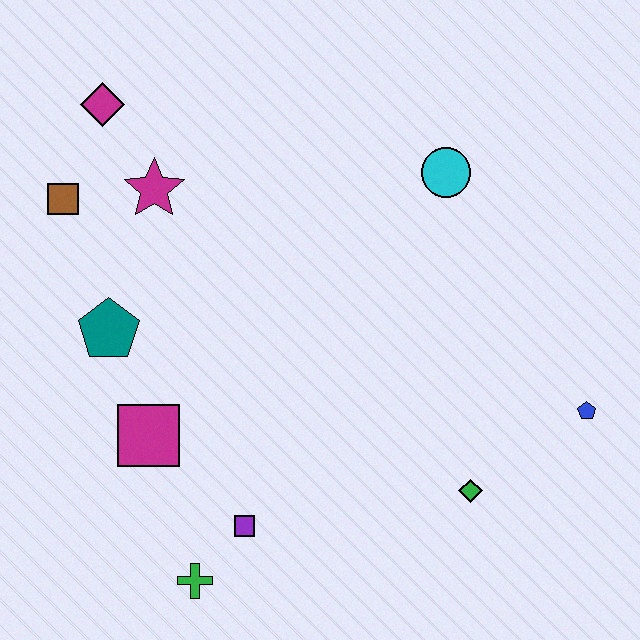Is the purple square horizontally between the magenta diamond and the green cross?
No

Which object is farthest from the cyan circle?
The green cross is farthest from the cyan circle.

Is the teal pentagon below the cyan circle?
Yes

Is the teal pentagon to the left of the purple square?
Yes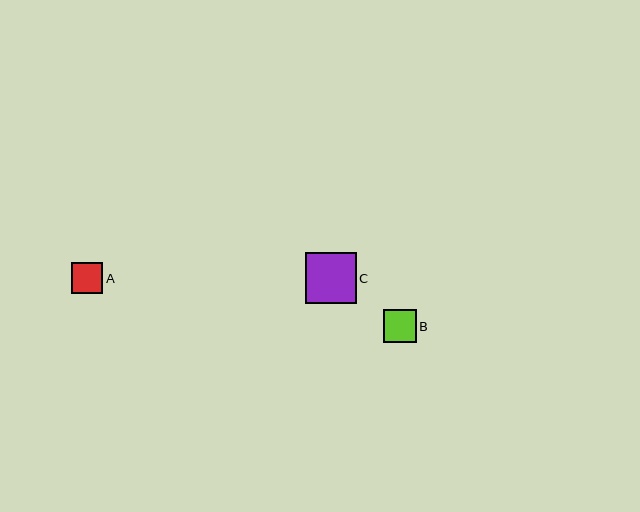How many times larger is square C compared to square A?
Square C is approximately 1.6 times the size of square A.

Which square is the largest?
Square C is the largest with a size of approximately 51 pixels.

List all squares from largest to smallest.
From largest to smallest: C, B, A.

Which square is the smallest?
Square A is the smallest with a size of approximately 31 pixels.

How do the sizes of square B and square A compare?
Square B and square A are approximately the same size.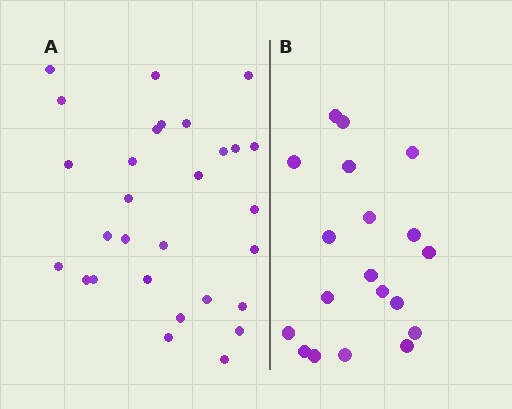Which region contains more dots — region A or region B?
Region A (the left region) has more dots.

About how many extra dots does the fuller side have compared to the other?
Region A has roughly 10 or so more dots than region B.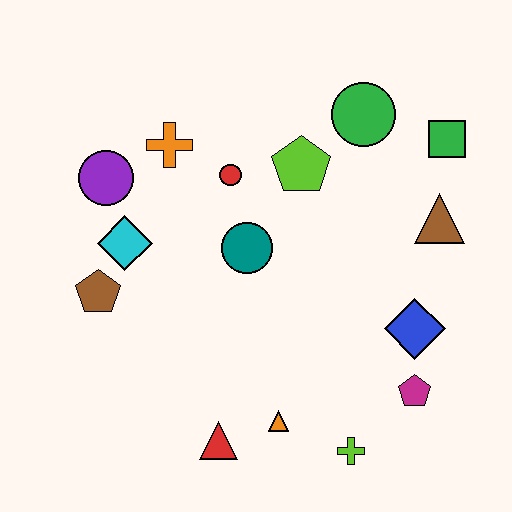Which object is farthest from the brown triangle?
The brown pentagon is farthest from the brown triangle.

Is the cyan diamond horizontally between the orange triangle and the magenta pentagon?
No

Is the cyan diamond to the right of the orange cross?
No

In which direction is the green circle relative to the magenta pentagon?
The green circle is above the magenta pentagon.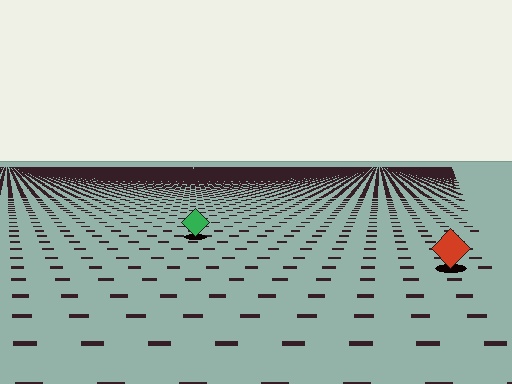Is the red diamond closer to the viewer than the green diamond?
Yes. The red diamond is closer — you can tell from the texture gradient: the ground texture is coarser near it.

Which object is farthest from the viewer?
The green diamond is farthest from the viewer. It appears smaller and the ground texture around it is denser.